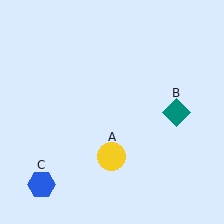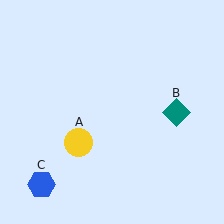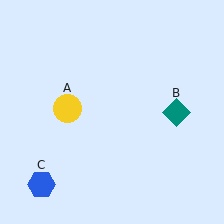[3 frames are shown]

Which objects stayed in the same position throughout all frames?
Teal diamond (object B) and blue hexagon (object C) remained stationary.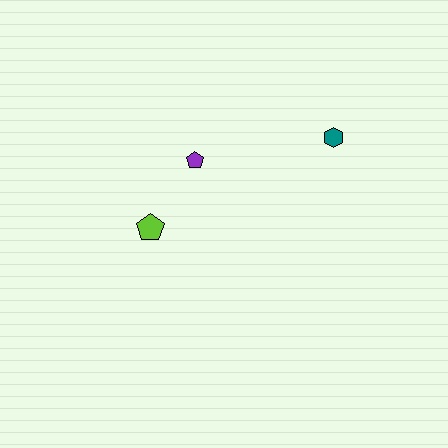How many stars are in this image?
There are no stars.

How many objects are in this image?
There are 3 objects.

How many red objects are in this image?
There are no red objects.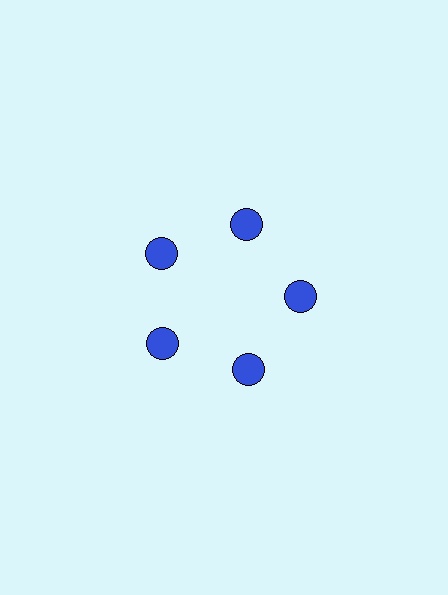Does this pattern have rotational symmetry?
Yes, this pattern has 5-fold rotational symmetry. It looks the same after rotating 72 degrees around the center.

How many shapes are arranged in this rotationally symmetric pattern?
There are 5 shapes, arranged in 5 groups of 1.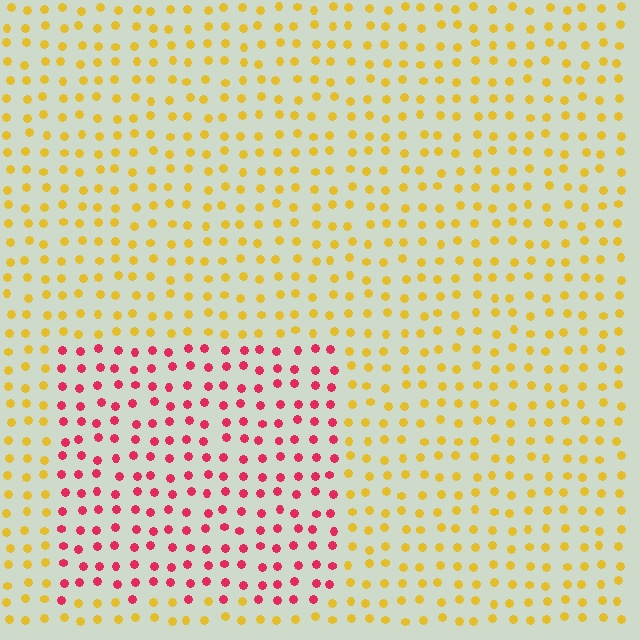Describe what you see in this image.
The image is filled with small yellow elements in a uniform arrangement. A rectangle-shaped region is visible where the elements are tinted to a slightly different hue, forming a subtle color boundary.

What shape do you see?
I see a rectangle.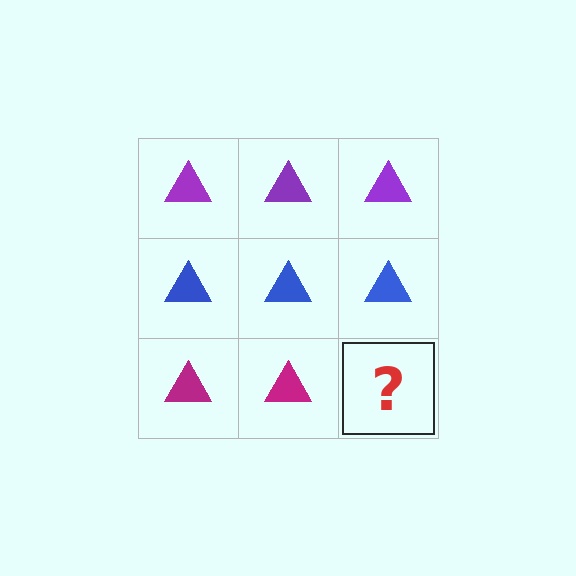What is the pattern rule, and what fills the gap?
The rule is that each row has a consistent color. The gap should be filled with a magenta triangle.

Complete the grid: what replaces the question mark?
The question mark should be replaced with a magenta triangle.